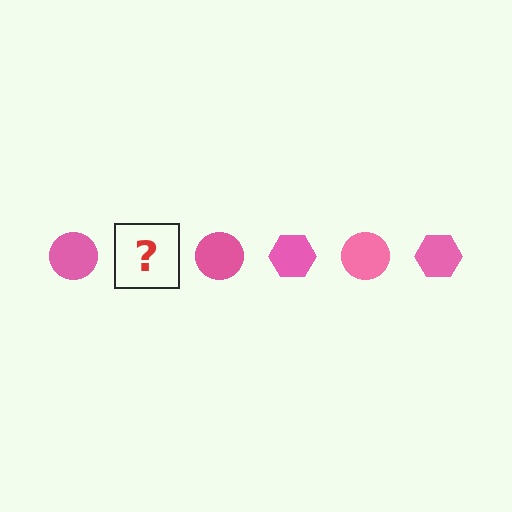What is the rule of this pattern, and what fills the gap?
The rule is that the pattern cycles through circle, hexagon shapes in pink. The gap should be filled with a pink hexagon.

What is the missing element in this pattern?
The missing element is a pink hexagon.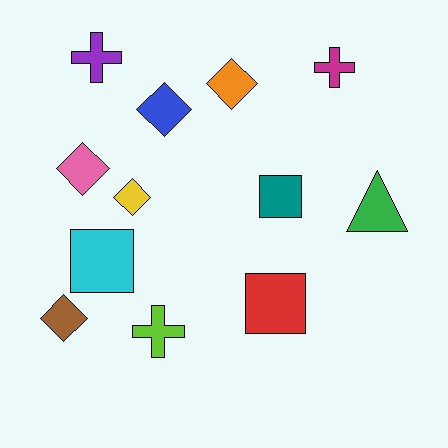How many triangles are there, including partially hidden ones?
There is 1 triangle.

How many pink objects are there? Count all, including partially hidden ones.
There is 1 pink object.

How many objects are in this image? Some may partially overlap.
There are 12 objects.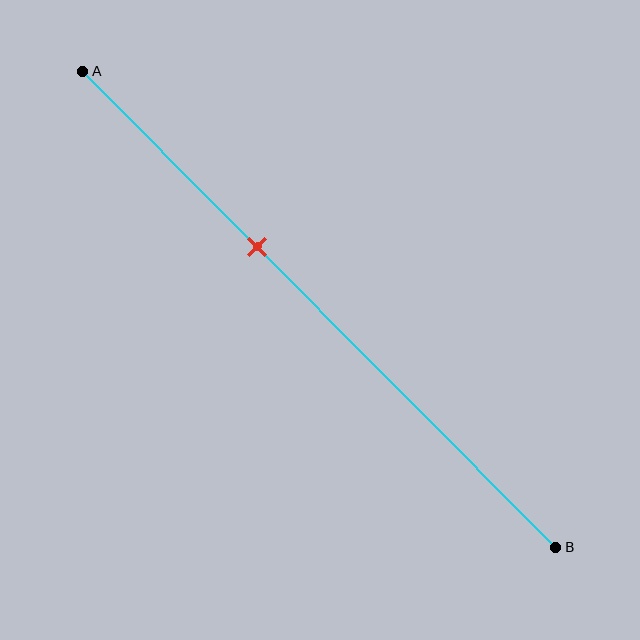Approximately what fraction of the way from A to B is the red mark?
The red mark is approximately 35% of the way from A to B.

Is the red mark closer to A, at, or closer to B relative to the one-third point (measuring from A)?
The red mark is closer to point B than the one-third point of segment AB.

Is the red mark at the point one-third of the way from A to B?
No, the mark is at about 35% from A, not at the 33% one-third point.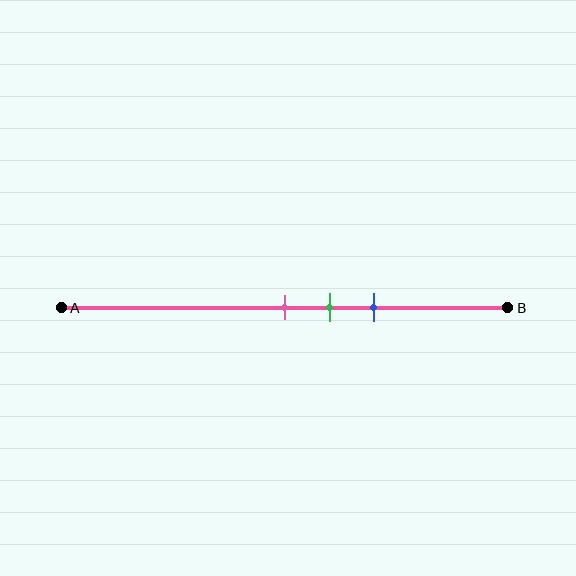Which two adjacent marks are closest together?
The pink and green marks are the closest adjacent pair.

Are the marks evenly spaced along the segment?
Yes, the marks are approximately evenly spaced.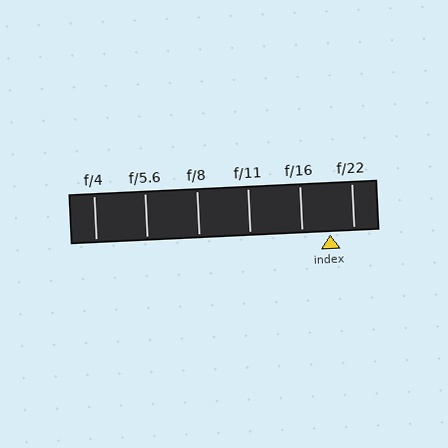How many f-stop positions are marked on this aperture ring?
There are 6 f-stop positions marked.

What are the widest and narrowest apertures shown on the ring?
The widest aperture shown is f/4 and the narrowest is f/22.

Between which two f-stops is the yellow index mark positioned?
The index mark is between f/16 and f/22.